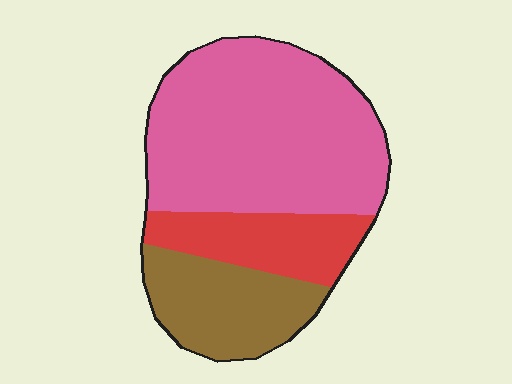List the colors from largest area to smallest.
From largest to smallest: pink, brown, red.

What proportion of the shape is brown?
Brown covers 23% of the shape.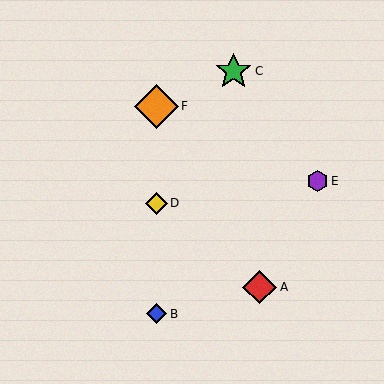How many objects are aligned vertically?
3 objects (B, D, F) are aligned vertically.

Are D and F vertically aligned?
Yes, both are at x≈156.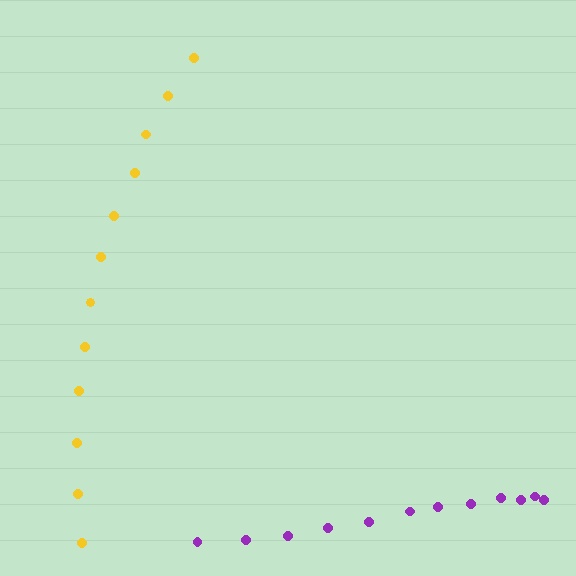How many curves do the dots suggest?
There are 2 distinct paths.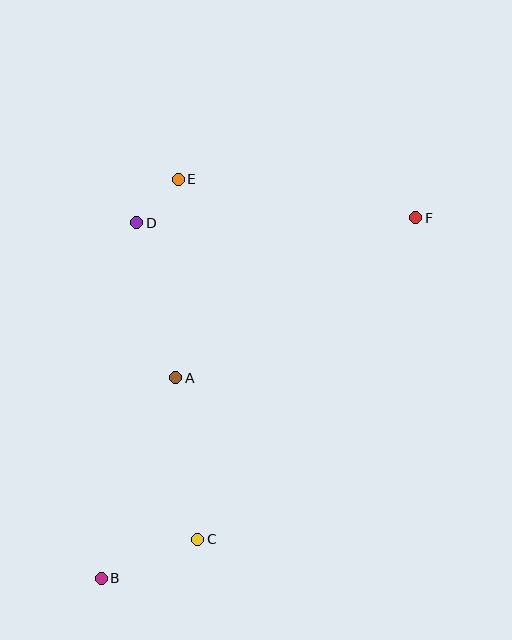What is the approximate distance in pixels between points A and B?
The distance between A and B is approximately 214 pixels.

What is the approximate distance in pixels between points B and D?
The distance between B and D is approximately 357 pixels.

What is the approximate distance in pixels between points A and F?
The distance between A and F is approximately 288 pixels.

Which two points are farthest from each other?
Points B and F are farthest from each other.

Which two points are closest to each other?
Points D and E are closest to each other.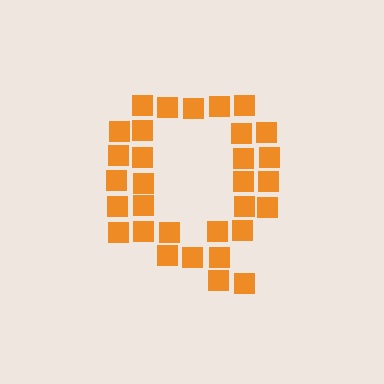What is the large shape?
The large shape is the letter Q.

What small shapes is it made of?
It is made of small squares.